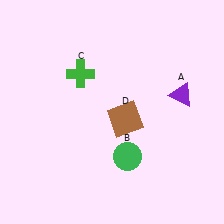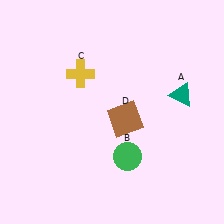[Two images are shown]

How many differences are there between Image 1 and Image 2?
There are 2 differences between the two images.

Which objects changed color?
A changed from purple to teal. C changed from green to yellow.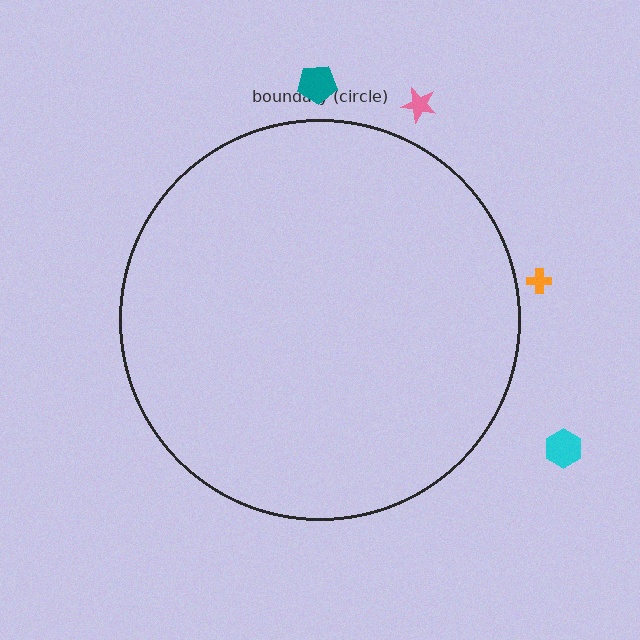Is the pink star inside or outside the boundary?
Outside.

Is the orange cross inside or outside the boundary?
Outside.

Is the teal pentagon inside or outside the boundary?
Outside.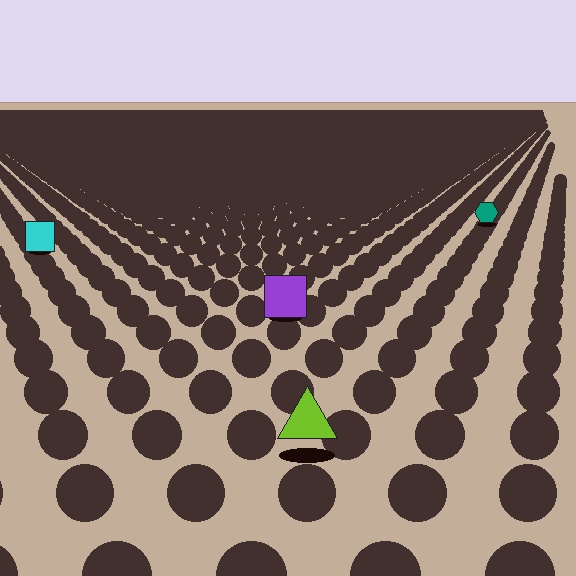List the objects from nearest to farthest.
From nearest to farthest: the lime triangle, the purple square, the cyan square, the teal hexagon.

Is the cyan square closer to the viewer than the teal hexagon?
Yes. The cyan square is closer — you can tell from the texture gradient: the ground texture is coarser near it.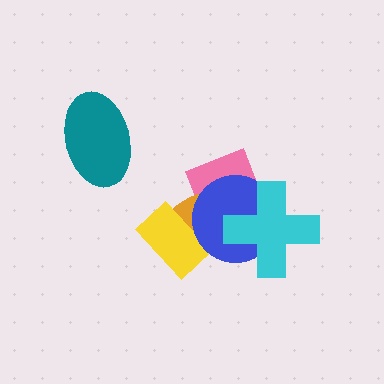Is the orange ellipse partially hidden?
Yes, it is partially covered by another shape.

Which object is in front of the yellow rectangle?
The blue circle is in front of the yellow rectangle.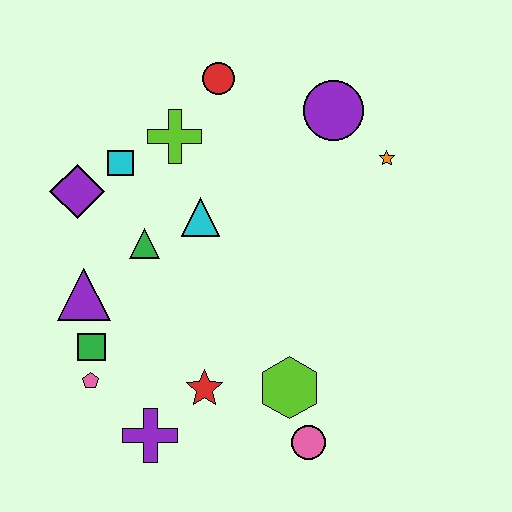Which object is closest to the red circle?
The lime cross is closest to the red circle.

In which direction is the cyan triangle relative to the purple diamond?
The cyan triangle is to the right of the purple diamond.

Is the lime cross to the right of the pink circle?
No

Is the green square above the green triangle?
No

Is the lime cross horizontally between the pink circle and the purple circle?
No